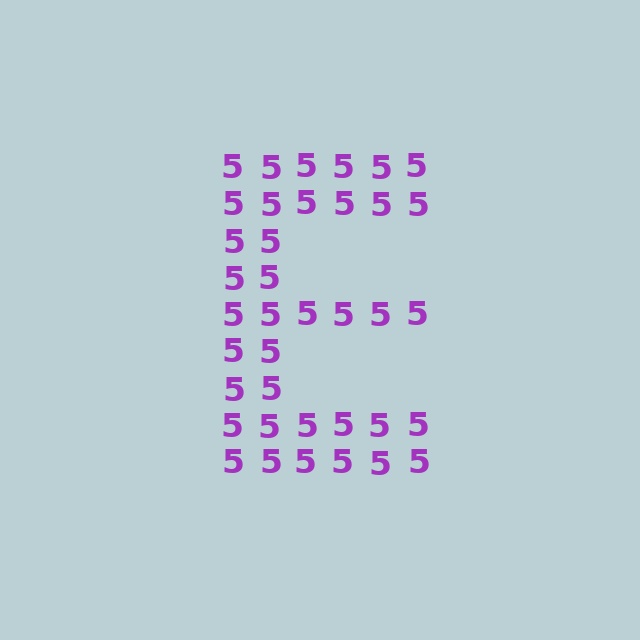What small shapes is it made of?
It is made of small digit 5's.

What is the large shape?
The large shape is the letter E.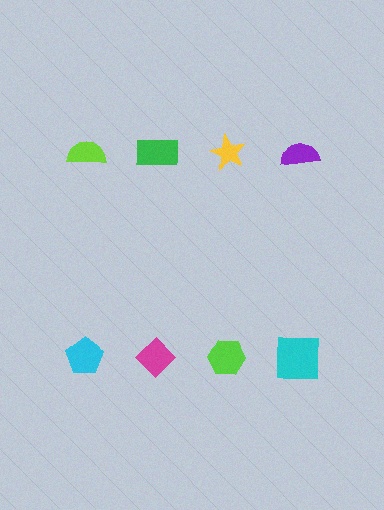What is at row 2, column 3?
A lime hexagon.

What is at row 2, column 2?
A magenta diamond.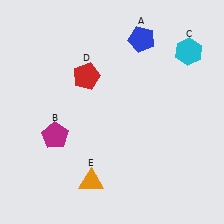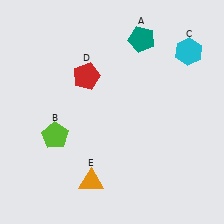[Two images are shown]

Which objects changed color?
A changed from blue to teal. B changed from magenta to lime.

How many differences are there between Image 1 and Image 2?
There are 2 differences between the two images.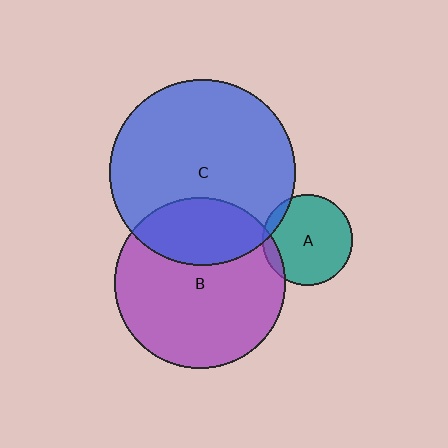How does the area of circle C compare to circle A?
Approximately 4.2 times.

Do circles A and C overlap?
Yes.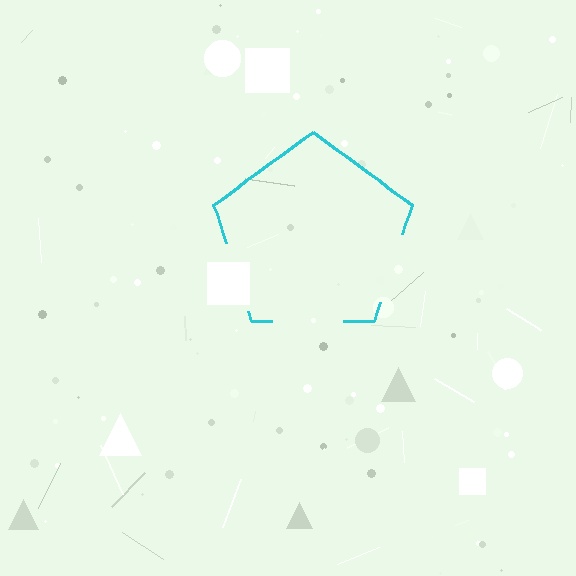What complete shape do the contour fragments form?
The contour fragments form a pentagon.